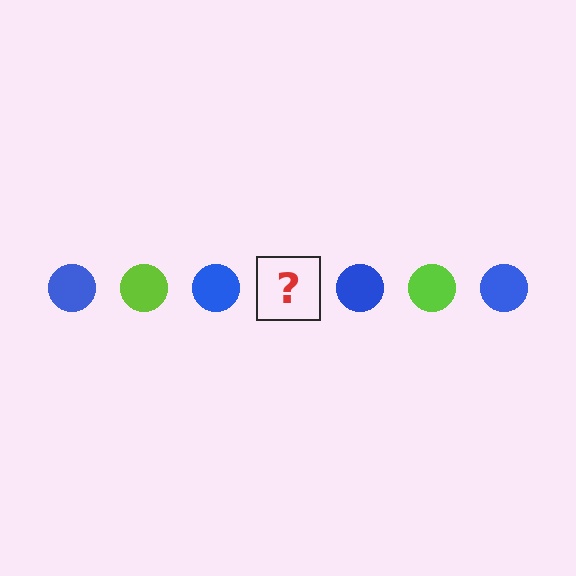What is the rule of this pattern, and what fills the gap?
The rule is that the pattern cycles through blue, lime circles. The gap should be filled with a lime circle.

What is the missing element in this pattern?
The missing element is a lime circle.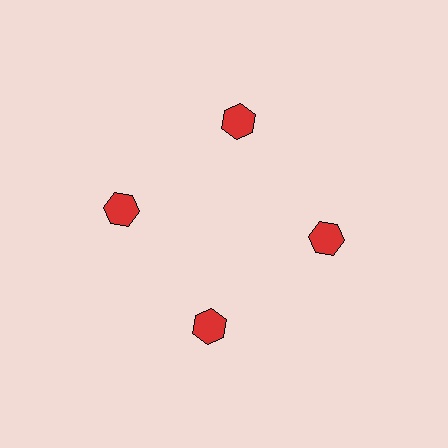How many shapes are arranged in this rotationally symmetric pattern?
There are 4 shapes, arranged in 4 groups of 1.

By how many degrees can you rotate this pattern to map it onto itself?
The pattern maps onto itself every 90 degrees of rotation.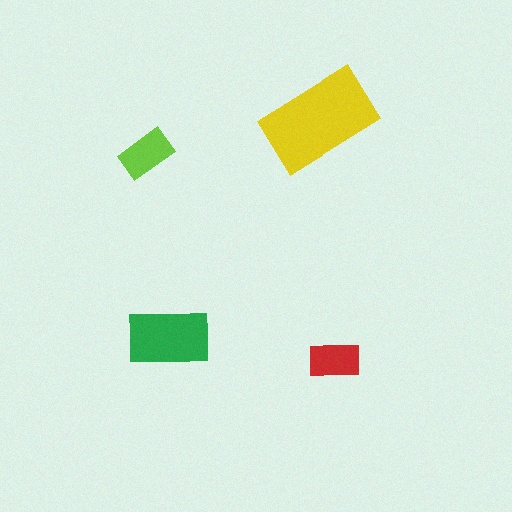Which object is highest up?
The yellow rectangle is topmost.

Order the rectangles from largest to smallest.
the yellow one, the green one, the lime one, the red one.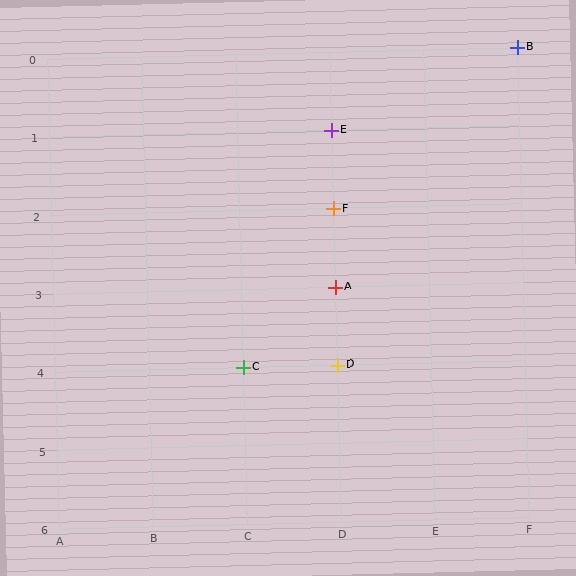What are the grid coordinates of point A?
Point A is at grid coordinates (D, 3).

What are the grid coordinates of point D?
Point D is at grid coordinates (D, 4).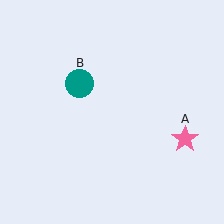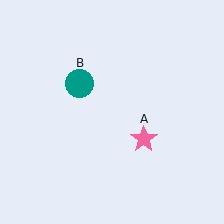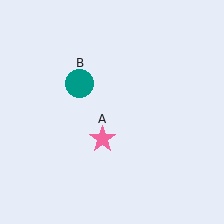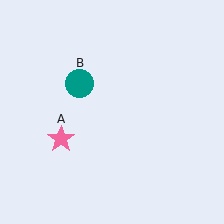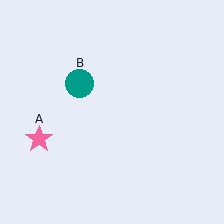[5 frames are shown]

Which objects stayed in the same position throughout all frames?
Teal circle (object B) remained stationary.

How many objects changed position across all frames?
1 object changed position: pink star (object A).